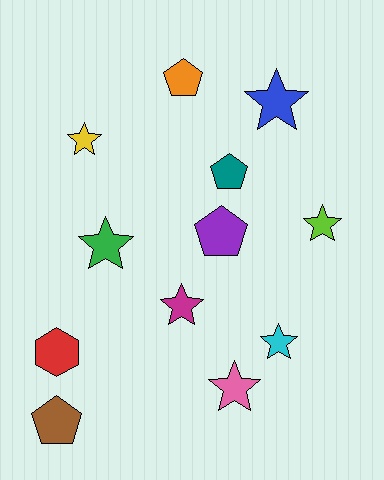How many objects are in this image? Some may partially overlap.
There are 12 objects.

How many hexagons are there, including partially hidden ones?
There is 1 hexagon.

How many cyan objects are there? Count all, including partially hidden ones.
There is 1 cyan object.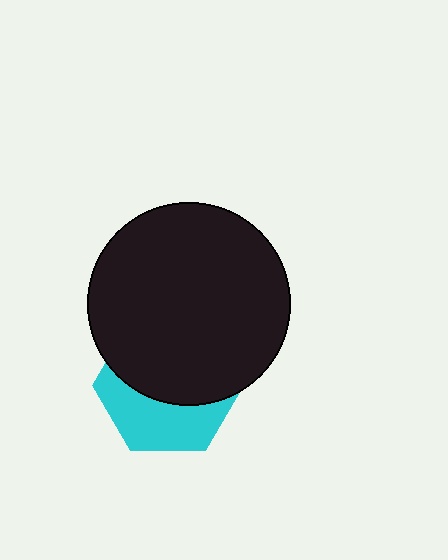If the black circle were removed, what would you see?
You would see the complete cyan hexagon.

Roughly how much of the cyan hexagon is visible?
A small part of it is visible (roughly 41%).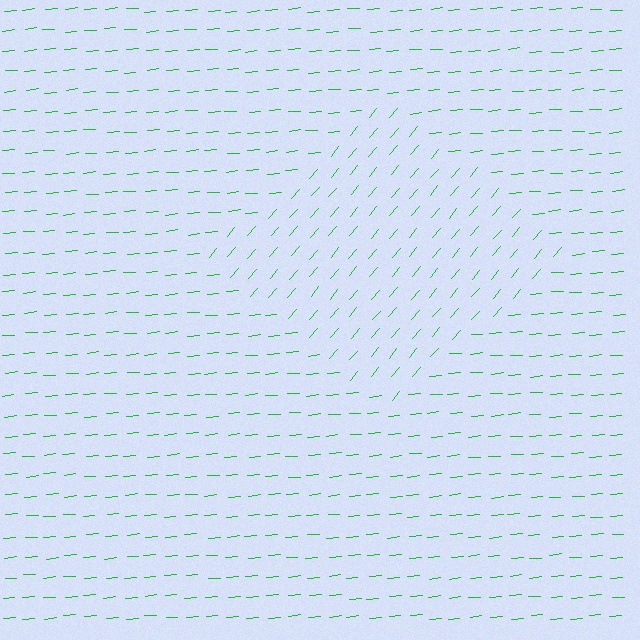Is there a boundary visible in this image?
Yes, there is a texture boundary formed by a change in line orientation.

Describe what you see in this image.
The image is filled with small green line segments. A diamond region in the image has lines oriented differently from the surrounding lines, creating a visible texture boundary.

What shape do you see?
I see a diamond.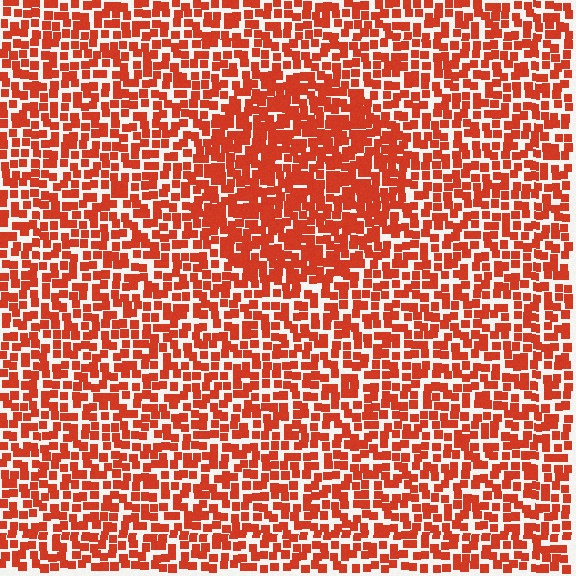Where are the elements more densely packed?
The elements are more densely packed inside the circle boundary.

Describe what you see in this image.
The image contains small red elements arranged at two different densities. A circle-shaped region is visible where the elements are more densely packed than the surrounding area.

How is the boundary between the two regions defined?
The boundary is defined by a change in element density (approximately 1.5x ratio). All elements are the same color, size, and shape.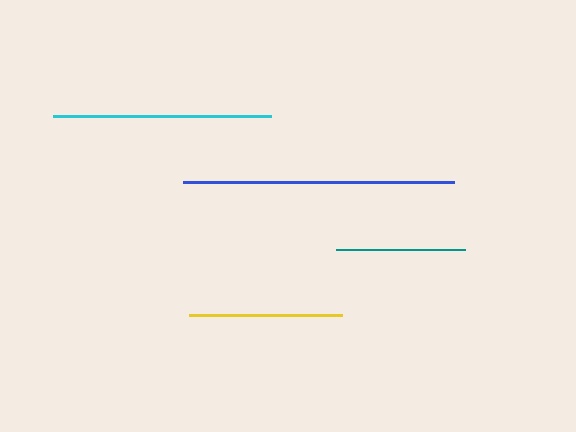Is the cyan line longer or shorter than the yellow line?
The cyan line is longer than the yellow line.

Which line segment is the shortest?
The teal line is the shortest at approximately 129 pixels.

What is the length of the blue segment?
The blue segment is approximately 271 pixels long.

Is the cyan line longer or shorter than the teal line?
The cyan line is longer than the teal line.